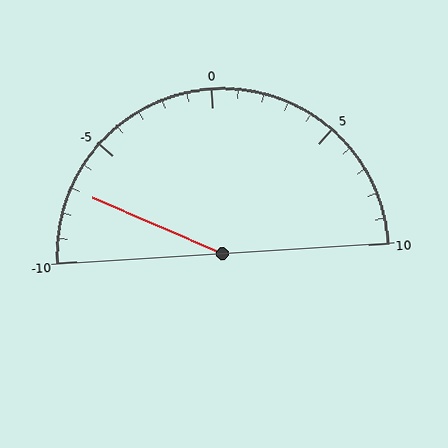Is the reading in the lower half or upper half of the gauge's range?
The reading is in the lower half of the range (-10 to 10).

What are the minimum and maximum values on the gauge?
The gauge ranges from -10 to 10.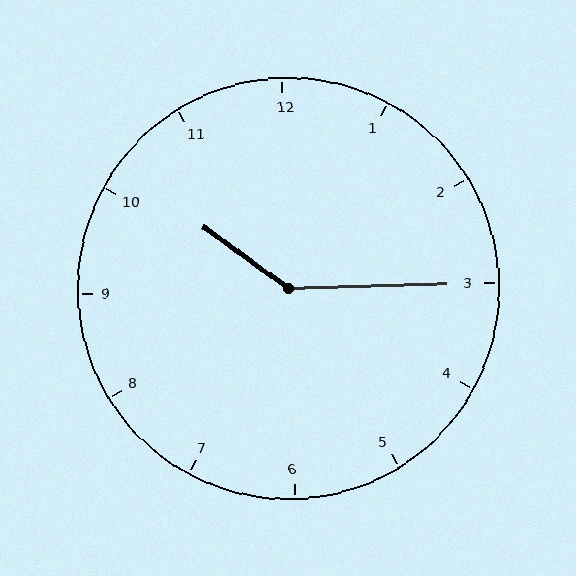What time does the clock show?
10:15.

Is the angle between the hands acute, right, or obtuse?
It is obtuse.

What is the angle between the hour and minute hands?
Approximately 142 degrees.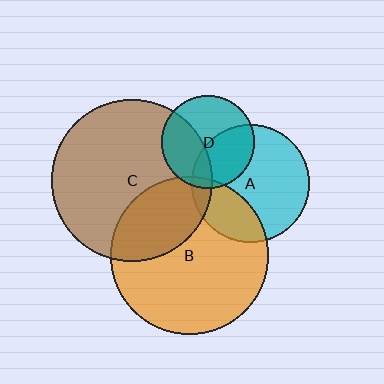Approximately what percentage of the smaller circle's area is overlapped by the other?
Approximately 5%.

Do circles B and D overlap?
Yes.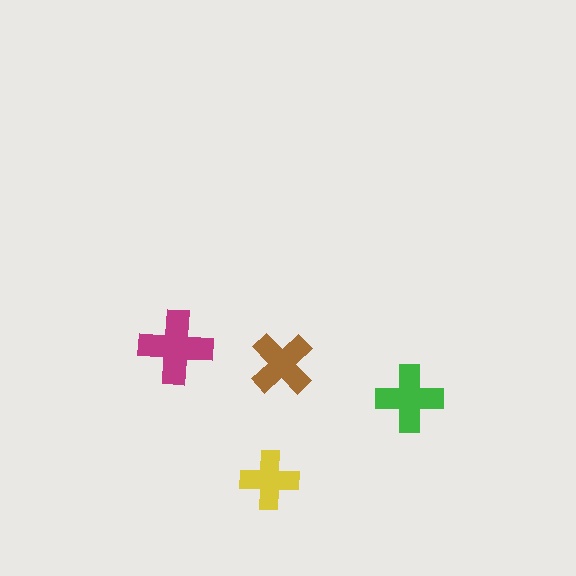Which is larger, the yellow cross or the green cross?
The green one.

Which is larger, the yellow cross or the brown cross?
The brown one.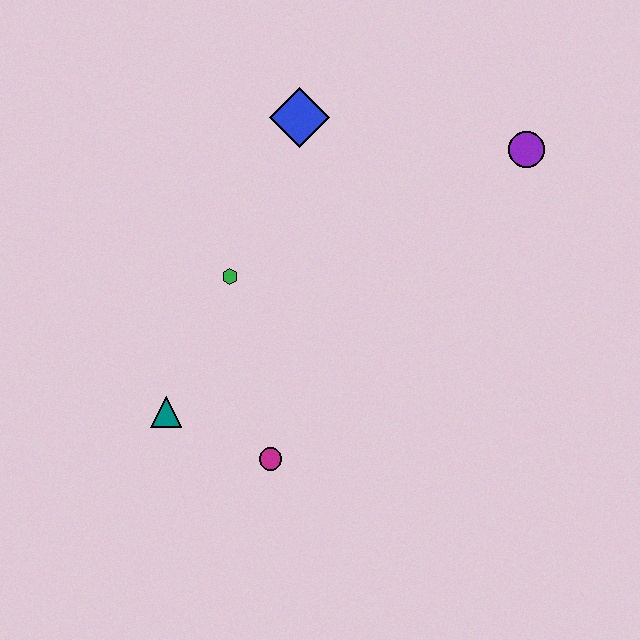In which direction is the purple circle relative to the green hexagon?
The purple circle is to the right of the green hexagon.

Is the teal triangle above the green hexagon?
No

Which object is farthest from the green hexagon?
The purple circle is farthest from the green hexagon.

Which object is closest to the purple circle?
The blue diamond is closest to the purple circle.